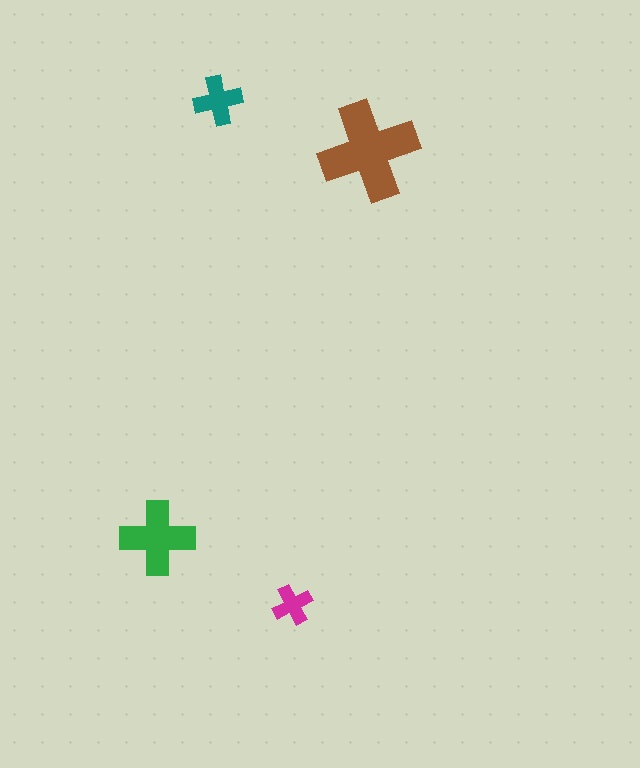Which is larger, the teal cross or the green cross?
The green one.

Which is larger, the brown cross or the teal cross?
The brown one.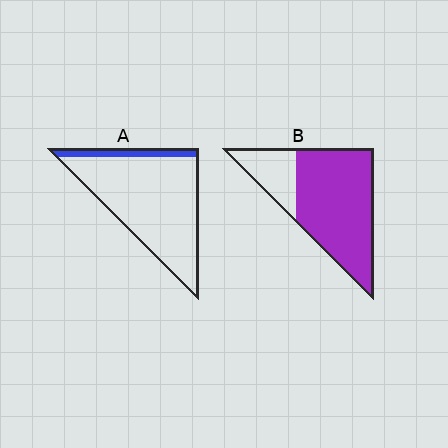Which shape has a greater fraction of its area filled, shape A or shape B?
Shape B.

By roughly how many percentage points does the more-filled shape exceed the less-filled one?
By roughly 65 percentage points (B over A).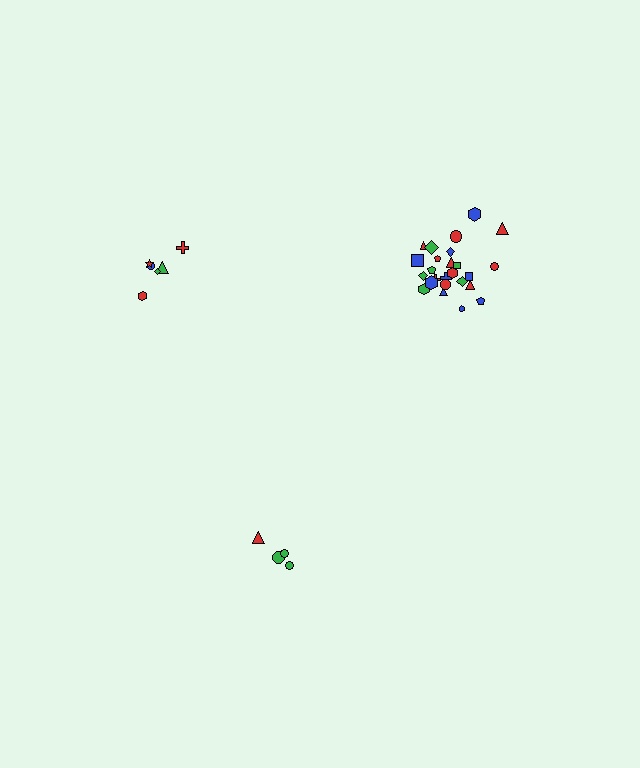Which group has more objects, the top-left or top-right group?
The top-right group.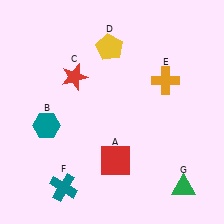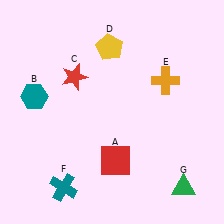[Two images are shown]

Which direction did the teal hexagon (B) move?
The teal hexagon (B) moved up.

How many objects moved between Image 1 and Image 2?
1 object moved between the two images.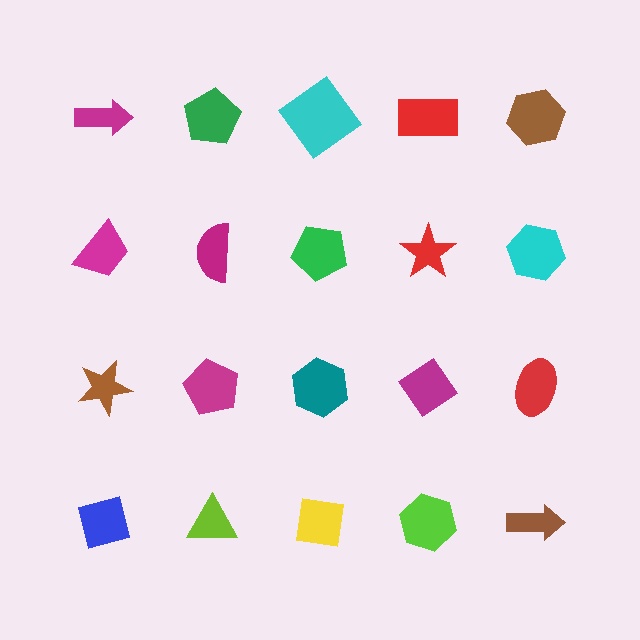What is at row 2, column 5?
A cyan hexagon.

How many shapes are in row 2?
5 shapes.